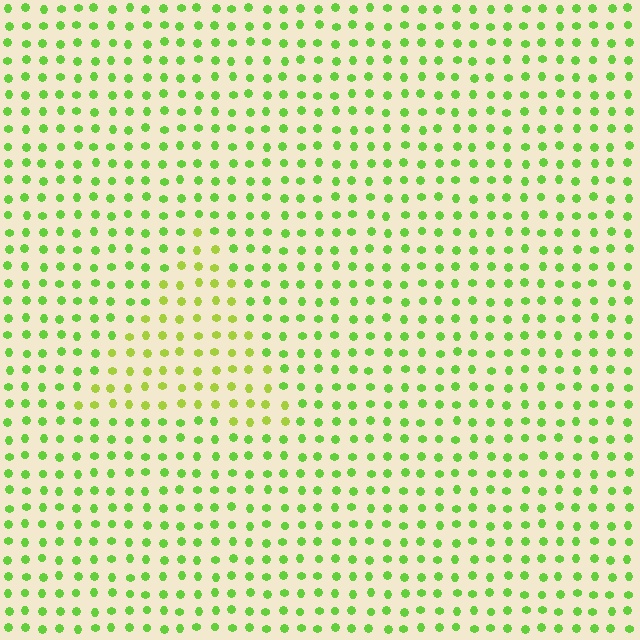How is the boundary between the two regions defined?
The boundary is defined purely by a slight shift in hue (about 27 degrees). Spacing, size, and orientation are identical on both sides.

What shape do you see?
I see a triangle.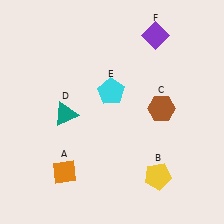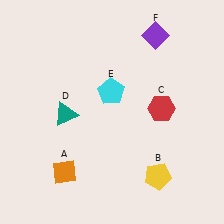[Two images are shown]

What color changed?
The hexagon (C) changed from brown in Image 1 to red in Image 2.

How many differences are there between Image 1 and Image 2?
There is 1 difference between the two images.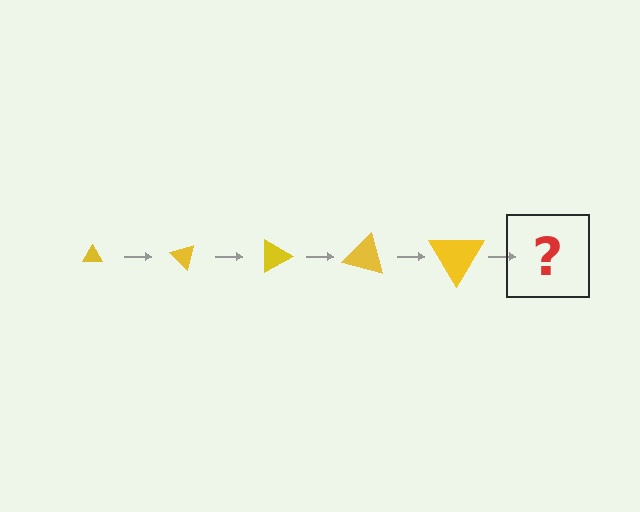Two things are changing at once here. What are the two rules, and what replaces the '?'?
The two rules are that the triangle grows larger each step and it rotates 45 degrees each step. The '?' should be a triangle, larger than the previous one and rotated 225 degrees from the start.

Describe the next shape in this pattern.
It should be a triangle, larger than the previous one and rotated 225 degrees from the start.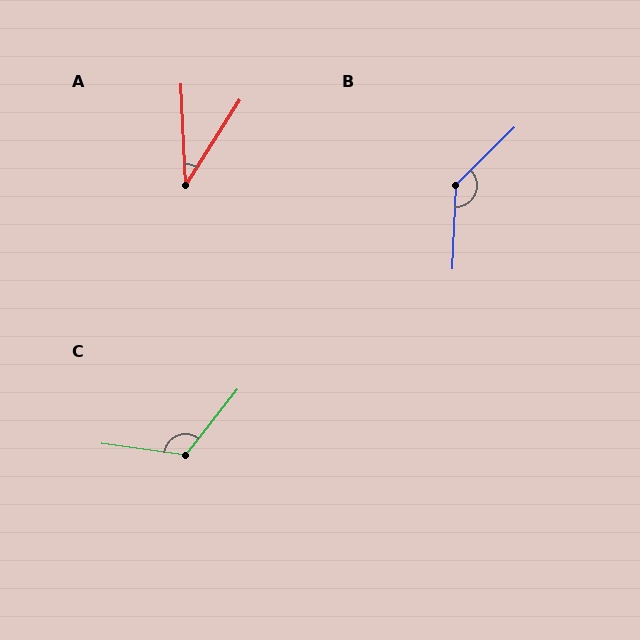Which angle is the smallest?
A, at approximately 35 degrees.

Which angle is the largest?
B, at approximately 136 degrees.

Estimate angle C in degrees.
Approximately 121 degrees.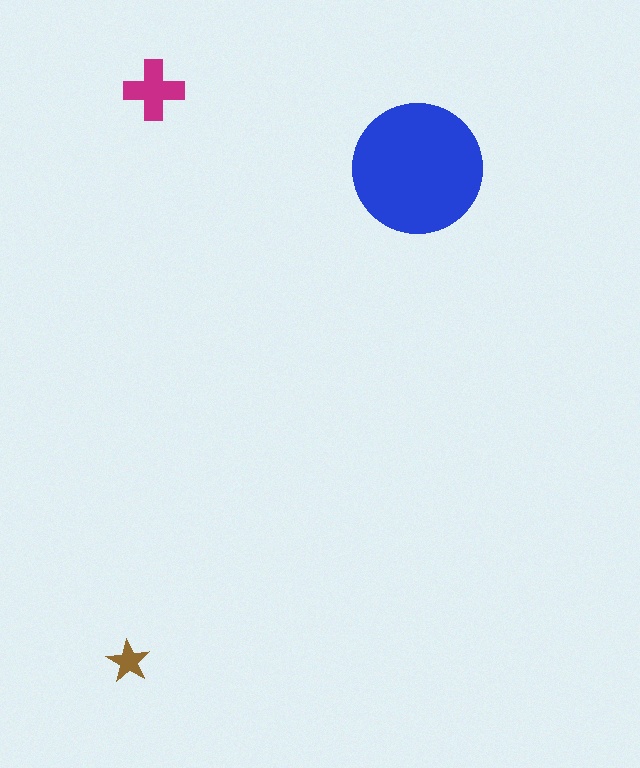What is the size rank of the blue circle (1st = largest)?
1st.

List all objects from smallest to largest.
The brown star, the magenta cross, the blue circle.